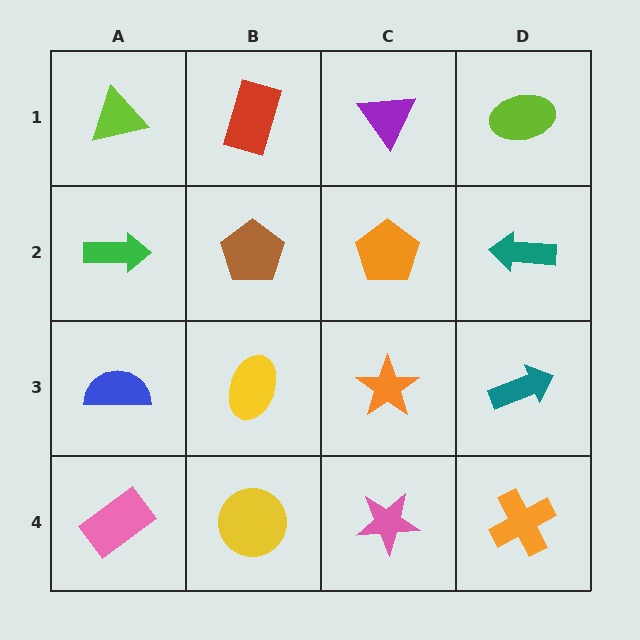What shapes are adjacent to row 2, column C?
A purple triangle (row 1, column C), an orange star (row 3, column C), a brown pentagon (row 2, column B), a teal arrow (row 2, column D).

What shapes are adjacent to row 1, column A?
A green arrow (row 2, column A), a red rectangle (row 1, column B).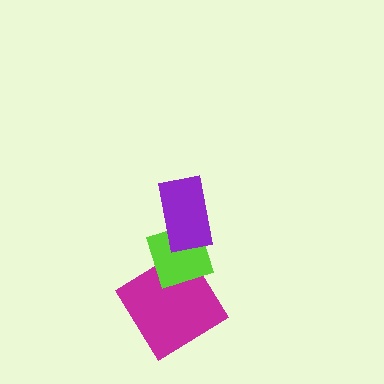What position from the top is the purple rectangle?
The purple rectangle is 1st from the top.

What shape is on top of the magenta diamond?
The lime diamond is on top of the magenta diamond.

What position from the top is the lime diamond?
The lime diamond is 2nd from the top.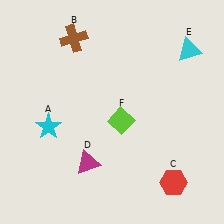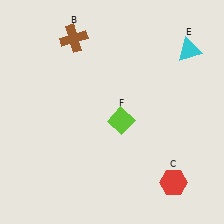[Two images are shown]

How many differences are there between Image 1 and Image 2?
There are 2 differences between the two images.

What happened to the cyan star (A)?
The cyan star (A) was removed in Image 2. It was in the bottom-left area of Image 1.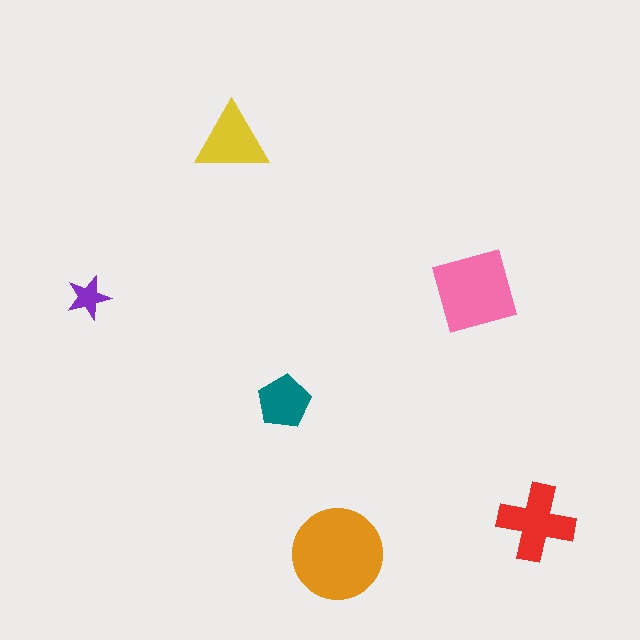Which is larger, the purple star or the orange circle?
The orange circle.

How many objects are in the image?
There are 6 objects in the image.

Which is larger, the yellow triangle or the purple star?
The yellow triangle.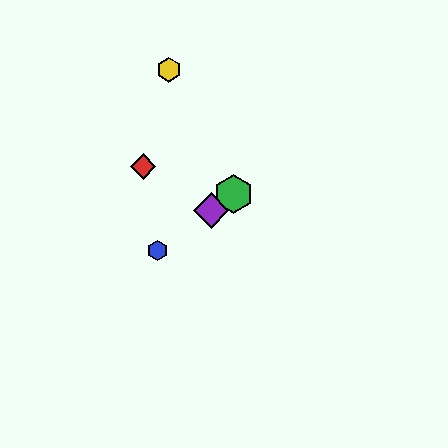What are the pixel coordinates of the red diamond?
The red diamond is at (143, 166).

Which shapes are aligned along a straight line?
The blue hexagon, the green hexagon, the purple diamond are aligned along a straight line.